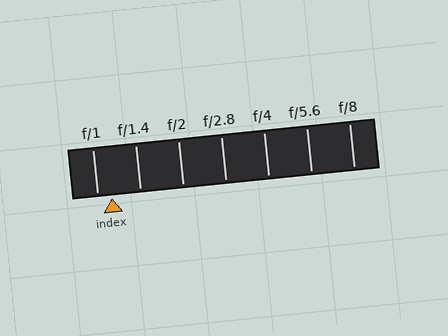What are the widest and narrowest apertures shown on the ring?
The widest aperture shown is f/1 and the narrowest is f/8.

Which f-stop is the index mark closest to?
The index mark is closest to f/1.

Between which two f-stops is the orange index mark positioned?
The index mark is between f/1 and f/1.4.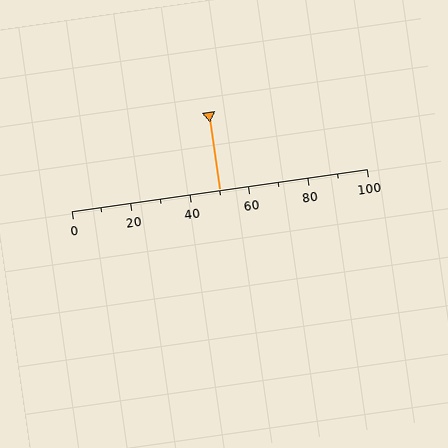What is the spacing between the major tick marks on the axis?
The major ticks are spaced 20 apart.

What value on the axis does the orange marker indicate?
The marker indicates approximately 50.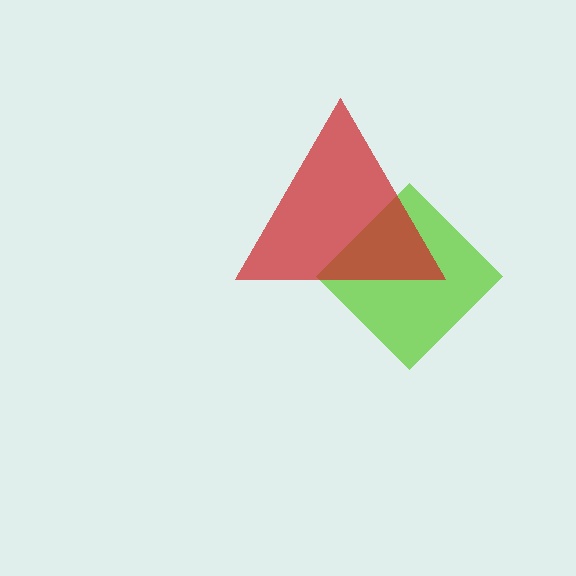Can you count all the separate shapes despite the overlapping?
Yes, there are 2 separate shapes.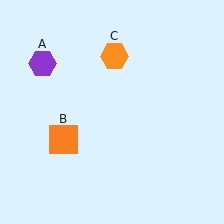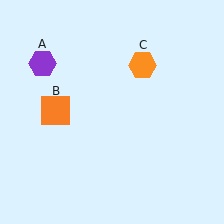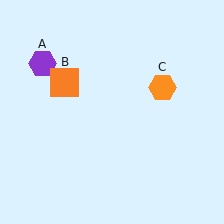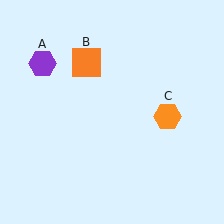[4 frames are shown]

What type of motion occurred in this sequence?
The orange square (object B), orange hexagon (object C) rotated clockwise around the center of the scene.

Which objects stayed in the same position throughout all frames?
Purple hexagon (object A) remained stationary.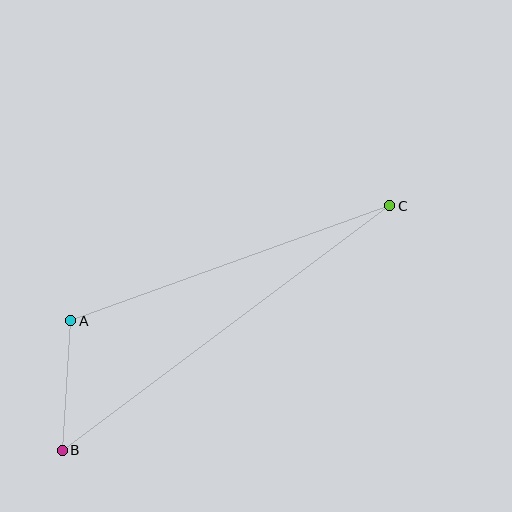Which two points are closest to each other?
Points A and B are closest to each other.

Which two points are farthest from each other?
Points B and C are farthest from each other.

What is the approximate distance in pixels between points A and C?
The distance between A and C is approximately 339 pixels.